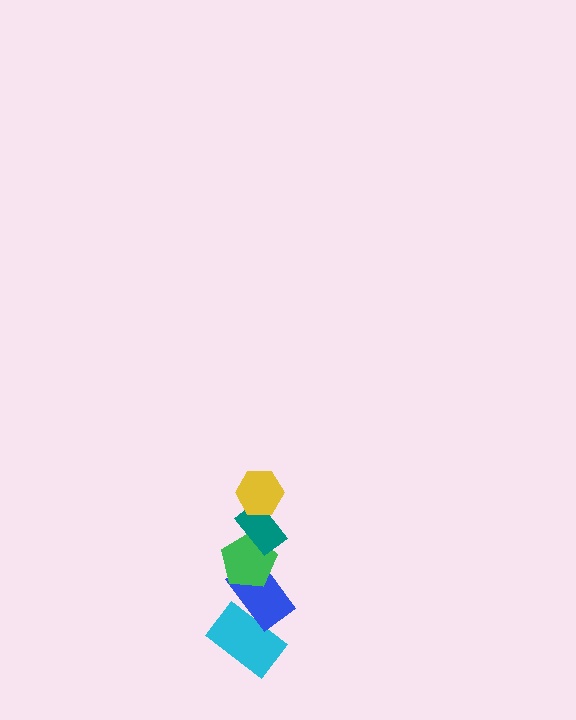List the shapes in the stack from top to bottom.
From top to bottom: the yellow hexagon, the teal rectangle, the green pentagon, the blue rectangle, the cyan rectangle.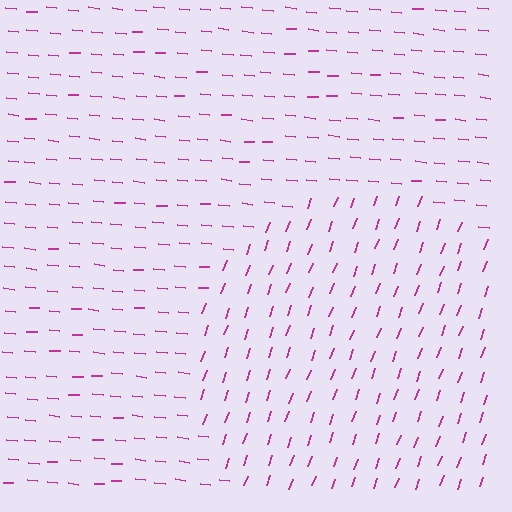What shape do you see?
I see a circle.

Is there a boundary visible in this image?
Yes, there is a texture boundary formed by a change in line orientation.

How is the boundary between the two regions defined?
The boundary is defined purely by a change in line orientation (approximately 76 degrees difference). All lines are the same color and thickness.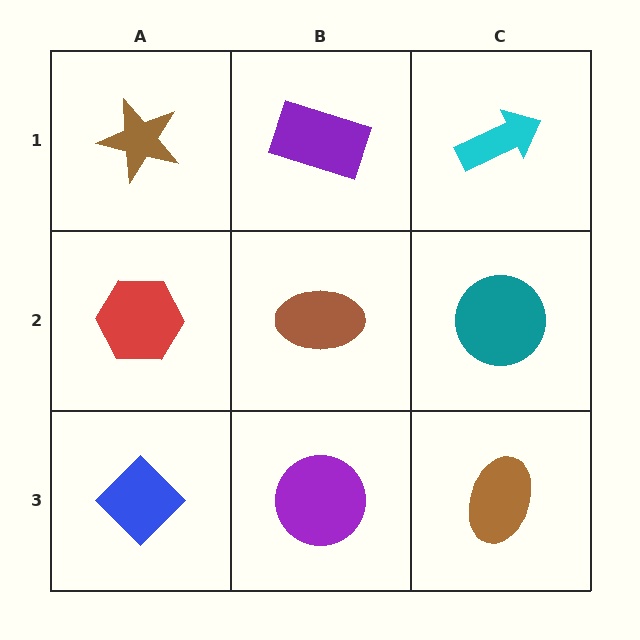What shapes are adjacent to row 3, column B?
A brown ellipse (row 2, column B), a blue diamond (row 3, column A), a brown ellipse (row 3, column C).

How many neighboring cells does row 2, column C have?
3.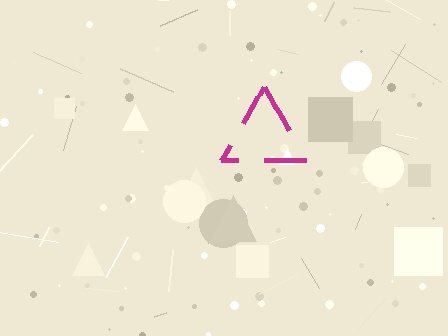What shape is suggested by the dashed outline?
The dashed outline suggests a triangle.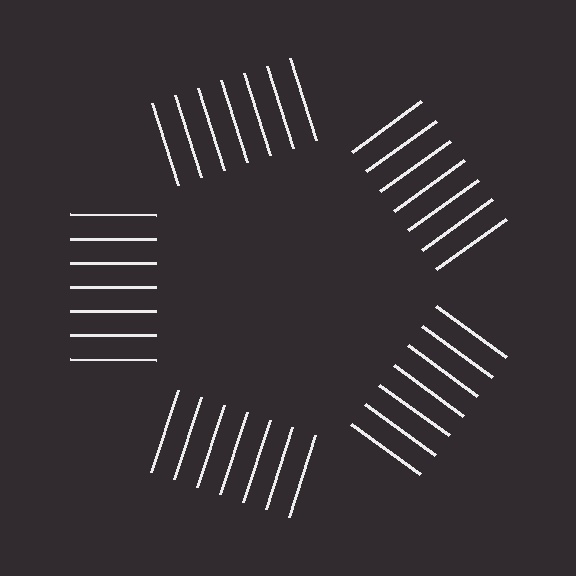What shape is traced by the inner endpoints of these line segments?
An illusory pentagon — the line segments terminate on its edges but no continuous stroke is drawn.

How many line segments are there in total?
35 — 7 along each of the 5 edges.